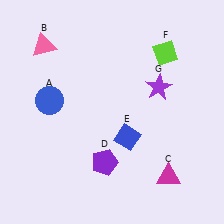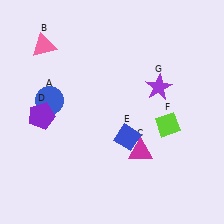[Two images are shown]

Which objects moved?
The objects that moved are: the magenta triangle (C), the purple pentagon (D), the lime diamond (F).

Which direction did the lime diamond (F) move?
The lime diamond (F) moved down.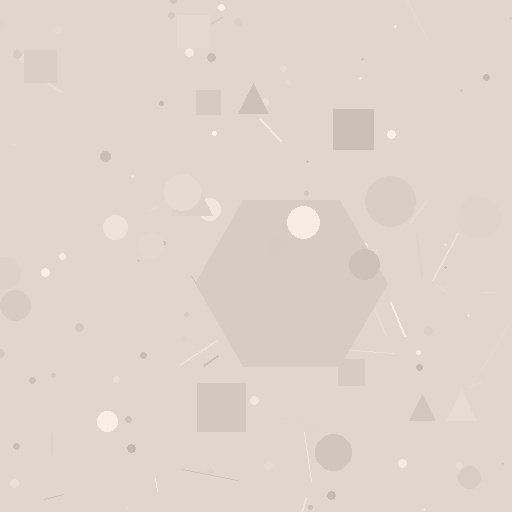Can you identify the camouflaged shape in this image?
The camouflaged shape is a hexagon.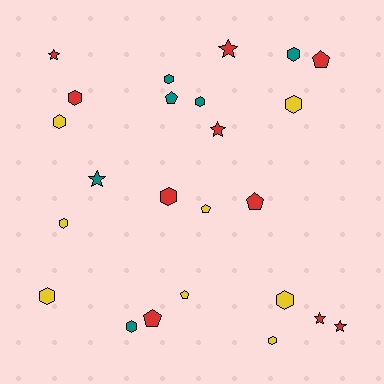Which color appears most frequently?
Red, with 10 objects.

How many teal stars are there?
There is 1 teal star.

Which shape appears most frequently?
Hexagon, with 12 objects.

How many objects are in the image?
There are 24 objects.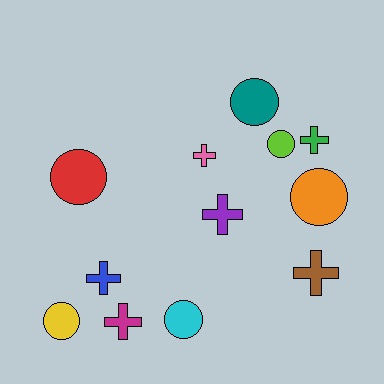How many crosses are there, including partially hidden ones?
There are 6 crosses.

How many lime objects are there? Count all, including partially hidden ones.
There is 1 lime object.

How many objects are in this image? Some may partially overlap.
There are 12 objects.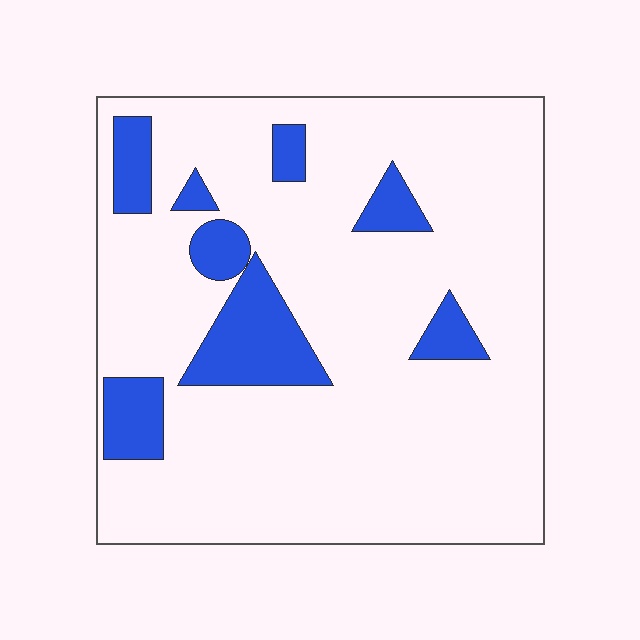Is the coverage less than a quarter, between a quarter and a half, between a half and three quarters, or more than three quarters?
Less than a quarter.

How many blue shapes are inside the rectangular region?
8.